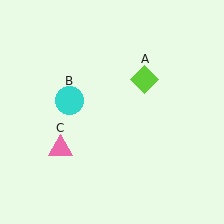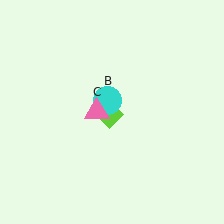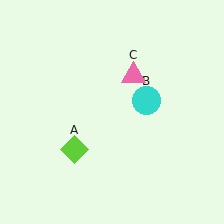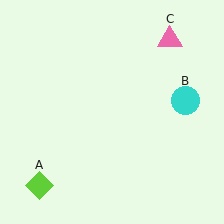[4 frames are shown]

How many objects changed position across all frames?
3 objects changed position: lime diamond (object A), cyan circle (object B), pink triangle (object C).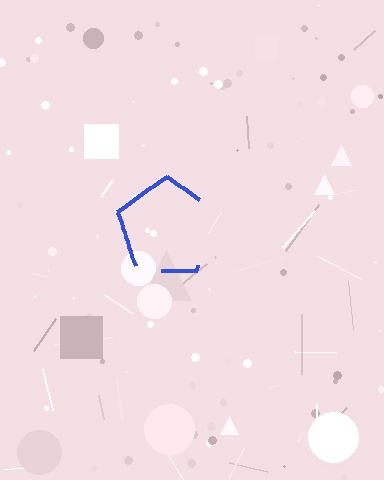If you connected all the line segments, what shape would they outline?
They would outline a pentagon.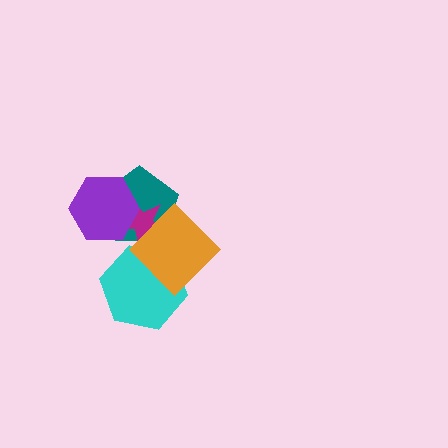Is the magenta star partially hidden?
Yes, it is partially covered by another shape.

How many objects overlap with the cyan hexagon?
1 object overlaps with the cyan hexagon.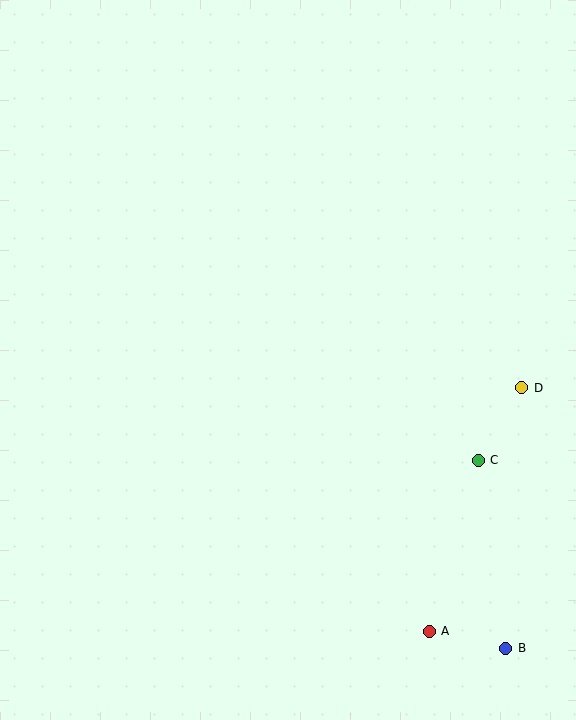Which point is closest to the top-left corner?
Point D is closest to the top-left corner.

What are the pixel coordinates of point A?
Point A is at (429, 631).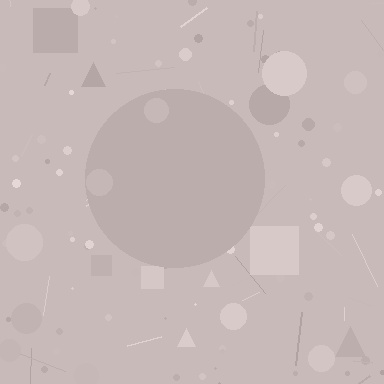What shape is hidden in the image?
A circle is hidden in the image.